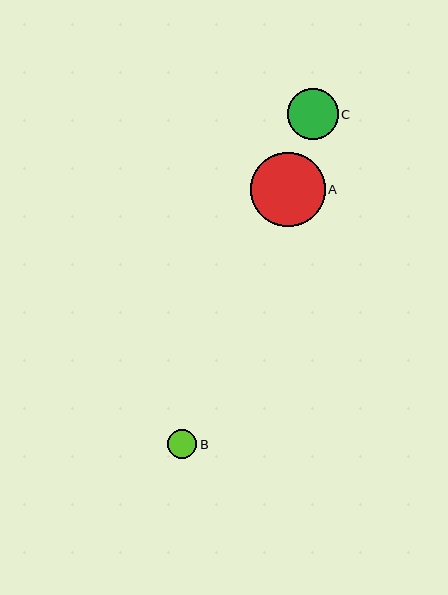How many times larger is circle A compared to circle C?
Circle A is approximately 1.5 times the size of circle C.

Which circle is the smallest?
Circle B is the smallest with a size of approximately 29 pixels.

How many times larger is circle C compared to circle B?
Circle C is approximately 1.8 times the size of circle B.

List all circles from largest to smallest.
From largest to smallest: A, C, B.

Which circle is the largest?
Circle A is the largest with a size of approximately 75 pixels.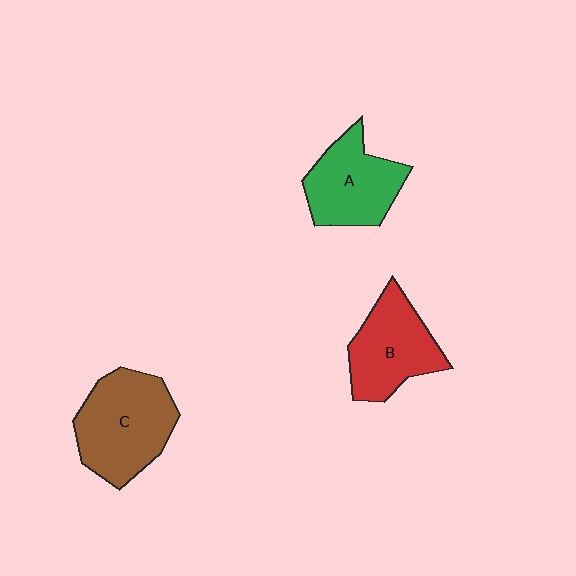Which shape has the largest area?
Shape C (brown).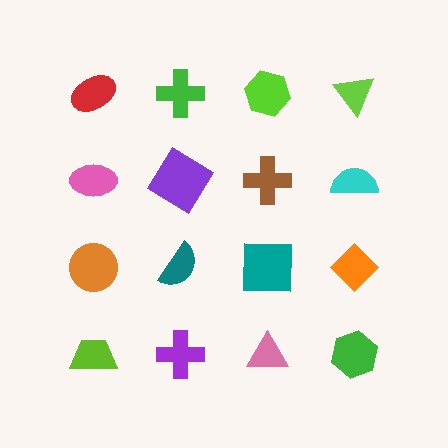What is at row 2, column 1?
A pink ellipse.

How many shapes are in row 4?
4 shapes.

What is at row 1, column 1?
A red ellipse.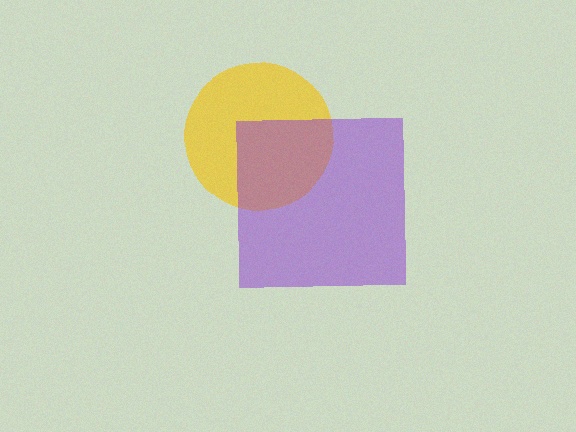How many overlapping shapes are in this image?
There are 2 overlapping shapes in the image.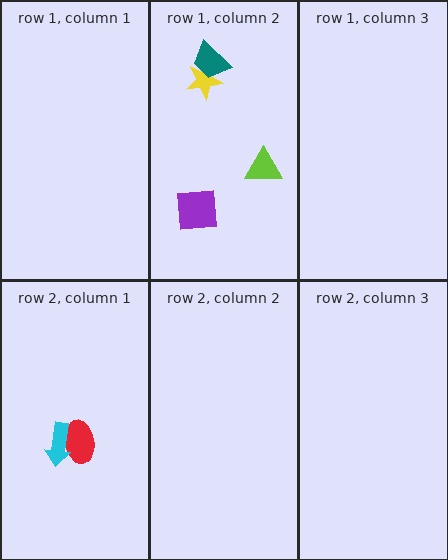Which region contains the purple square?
The row 1, column 2 region.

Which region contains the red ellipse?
The row 2, column 1 region.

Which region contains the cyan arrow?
The row 2, column 1 region.